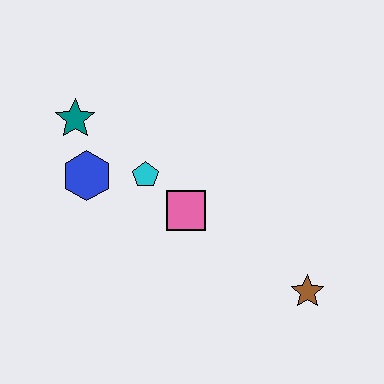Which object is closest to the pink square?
The cyan pentagon is closest to the pink square.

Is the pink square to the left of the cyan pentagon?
No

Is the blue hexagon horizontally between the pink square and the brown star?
No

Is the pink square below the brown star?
No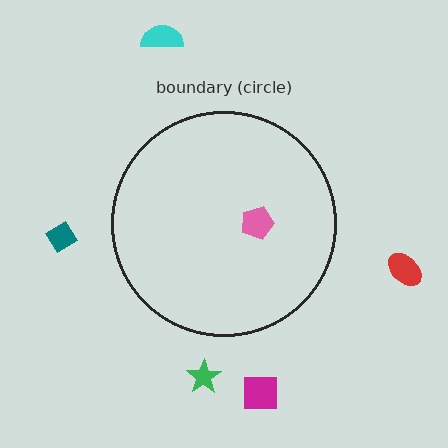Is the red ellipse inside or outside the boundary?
Outside.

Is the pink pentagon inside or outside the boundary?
Inside.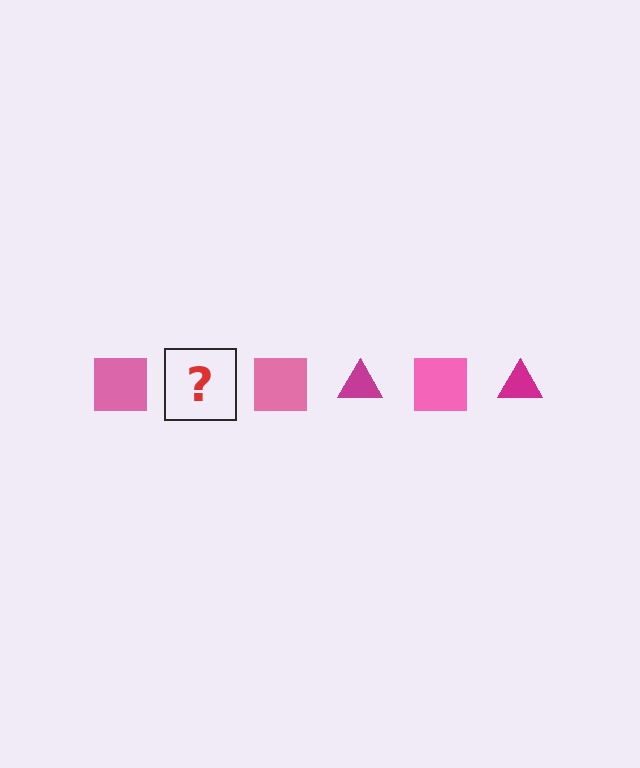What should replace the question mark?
The question mark should be replaced with a magenta triangle.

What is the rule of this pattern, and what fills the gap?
The rule is that the pattern alternates between pink square and magenta triangle. The gap should be filled with a magenta triangle.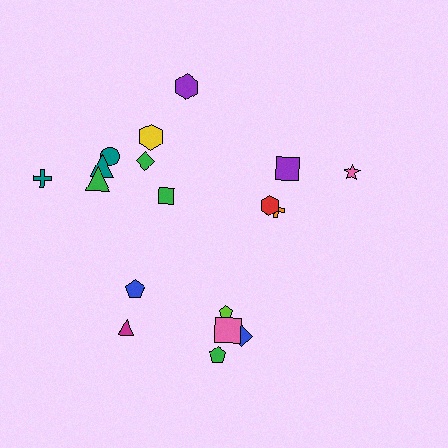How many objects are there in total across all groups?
There are 18 objects.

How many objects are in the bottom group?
There are 6 objects.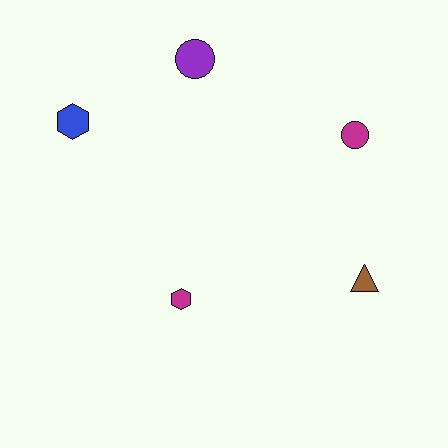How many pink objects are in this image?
There are no pink objects.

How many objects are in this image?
There are 5 objects.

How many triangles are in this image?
There is 1 triangle.